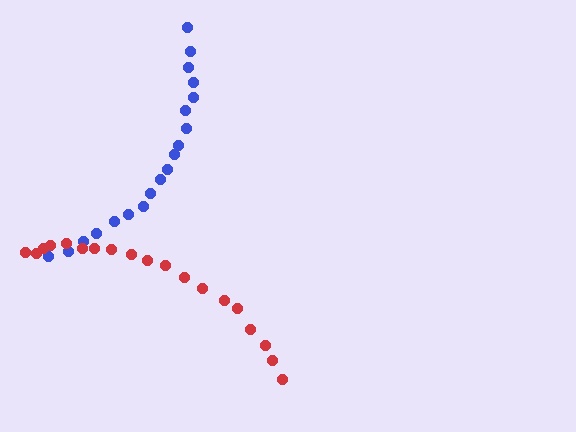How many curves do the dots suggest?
There are 2 distinct paths.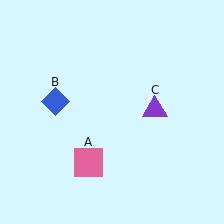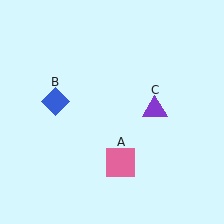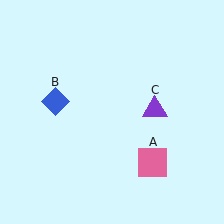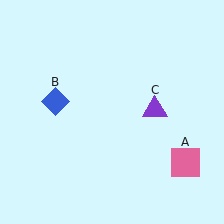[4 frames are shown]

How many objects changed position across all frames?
1 object changed position: pink square (object A).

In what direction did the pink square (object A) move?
The pink square (object A) moved right.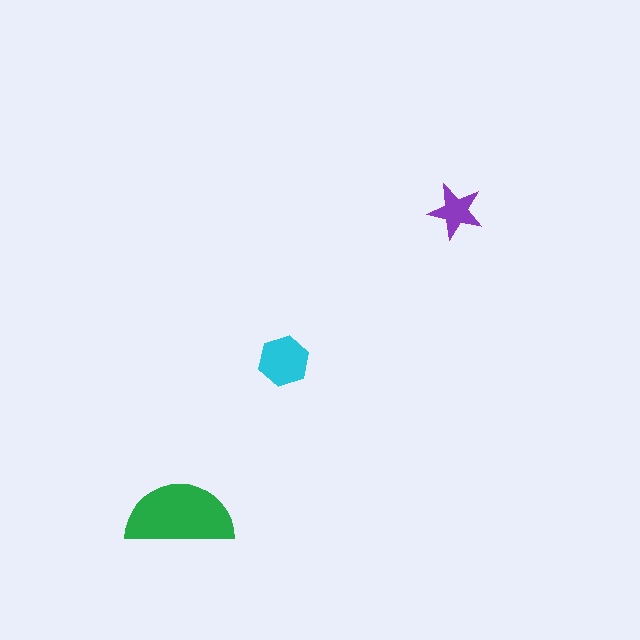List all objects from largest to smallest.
The green semicircle, the cyan hexagon, the purple star.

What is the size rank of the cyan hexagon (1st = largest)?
2nd.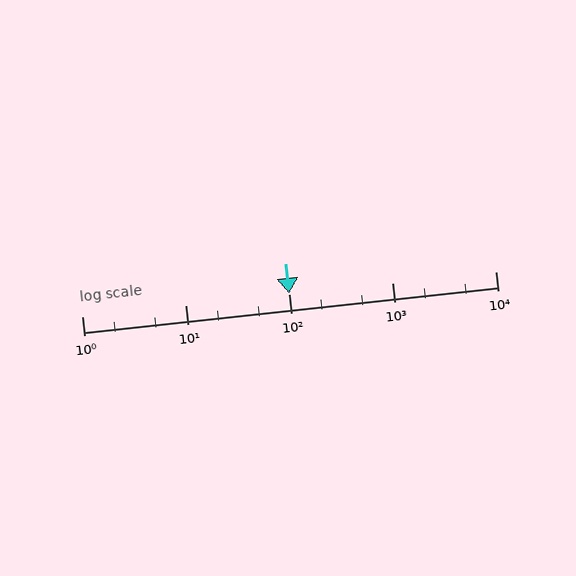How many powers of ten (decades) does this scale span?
The scale spans 4 decades, from 1 to 10000.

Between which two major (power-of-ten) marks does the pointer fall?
The pointer is between 100 and 1000.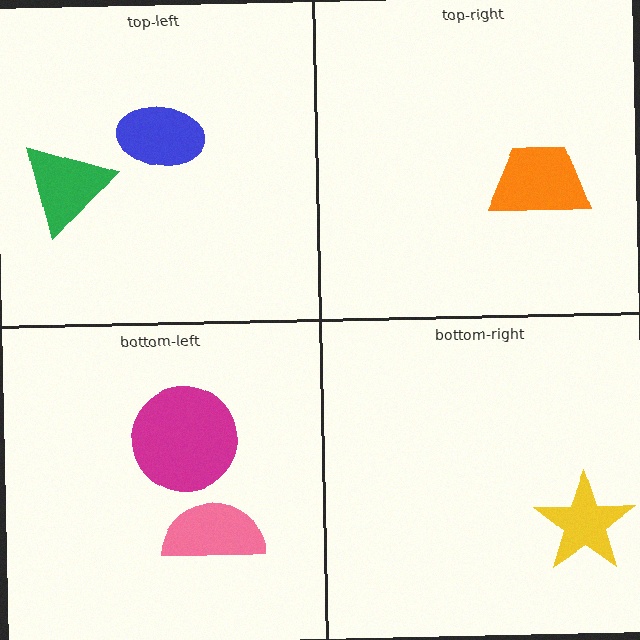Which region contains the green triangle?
The top-left region.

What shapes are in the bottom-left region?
The magenta circle, the pink semicircle.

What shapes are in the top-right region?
The orange trapezoid.